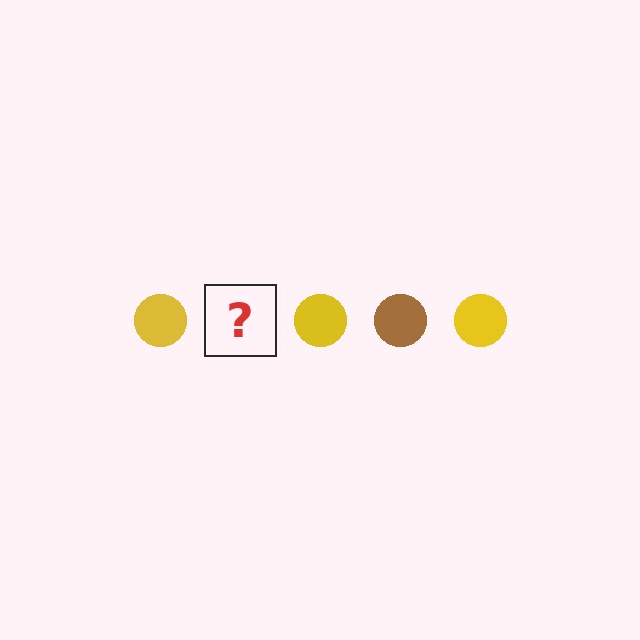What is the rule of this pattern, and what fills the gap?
The rule is that the pattern cycles through yellow, brown circles. The gap should be filled with a brown circle.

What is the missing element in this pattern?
The missing element is a brown circle.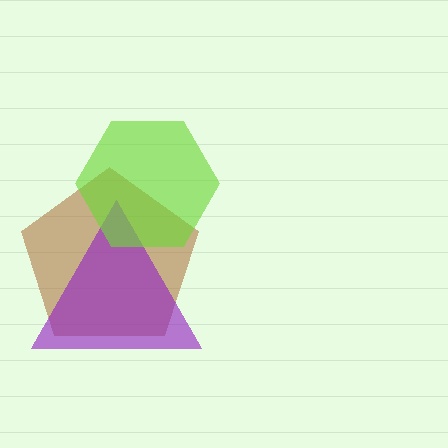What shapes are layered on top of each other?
The layered shapes are: a brown pentagon, a purple triangle, a lime hexagon.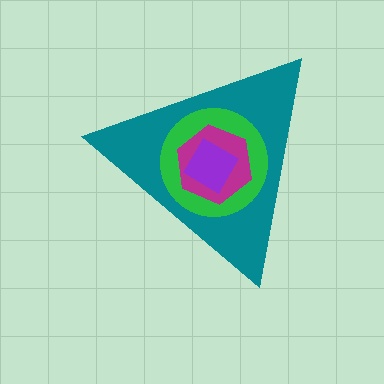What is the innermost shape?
The purple diamond.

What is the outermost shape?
The teal triangle.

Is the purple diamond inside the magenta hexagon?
Yes.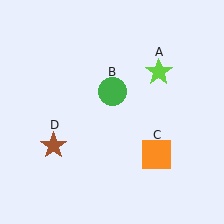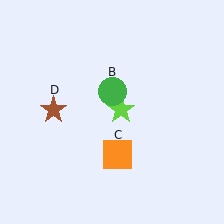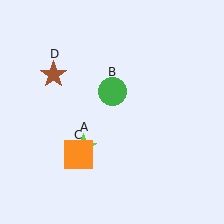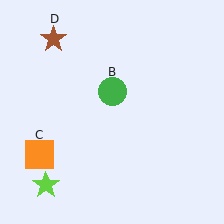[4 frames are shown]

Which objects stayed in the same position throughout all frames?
Green circle (object B) remained stationary.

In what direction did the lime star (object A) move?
The lime star (object A) moved down and to the left.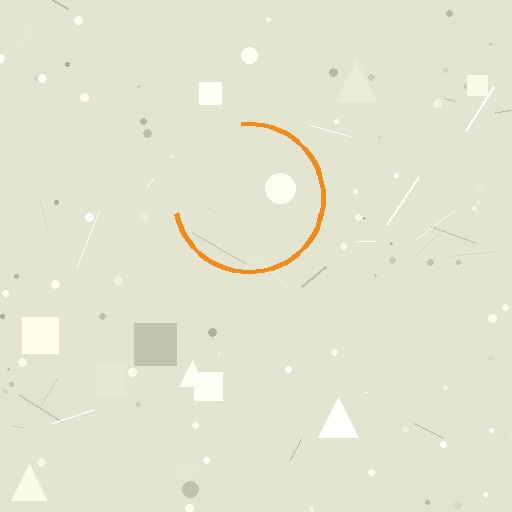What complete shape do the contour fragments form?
The contour fragments form a circle.